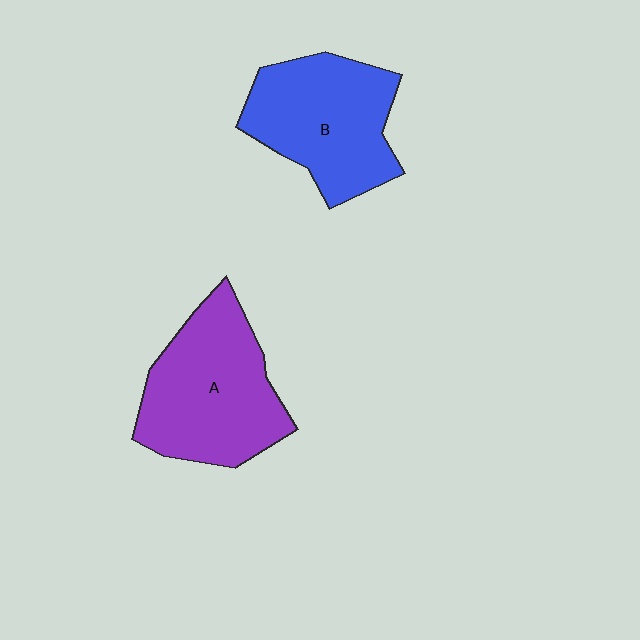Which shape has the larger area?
Shape A (purple).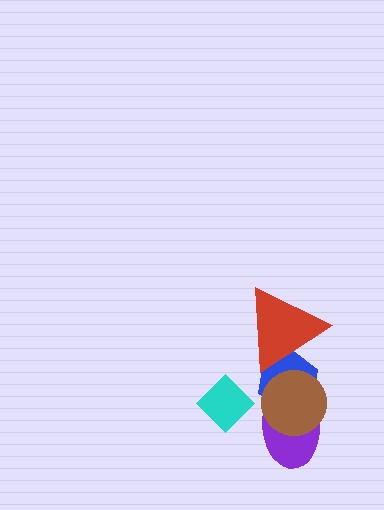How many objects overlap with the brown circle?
2 objects overlap with the brown circle.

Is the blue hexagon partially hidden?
Yes, it is partially covered by another shape.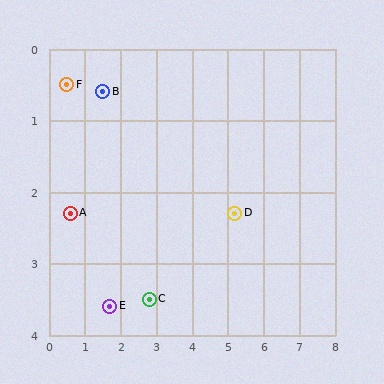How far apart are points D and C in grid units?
Points D and C are about 2.7 grid units apart.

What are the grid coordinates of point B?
Point B is at approximately (1.5, 0.6).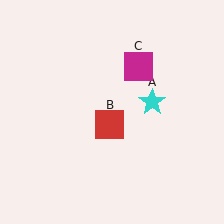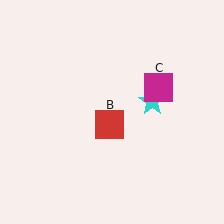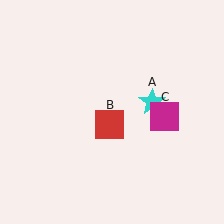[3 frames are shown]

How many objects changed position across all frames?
1 object changed position: magenta square (object C).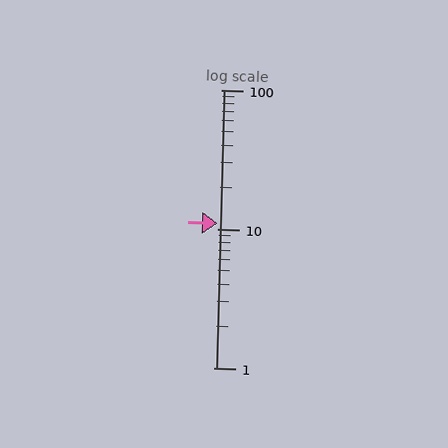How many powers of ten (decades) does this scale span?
The scale spans 2 decades, from 1 to 100.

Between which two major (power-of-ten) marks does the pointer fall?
The pointer is between 10 and 100.